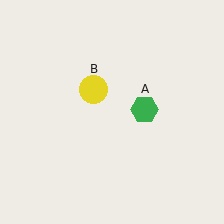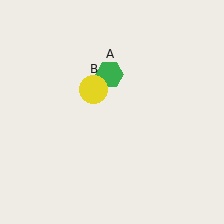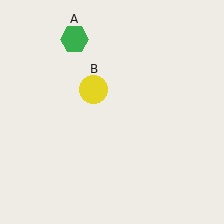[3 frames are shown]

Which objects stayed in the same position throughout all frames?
Yellow circle (object B) remained stationary.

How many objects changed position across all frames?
1 object changed position: green hexagon (object A).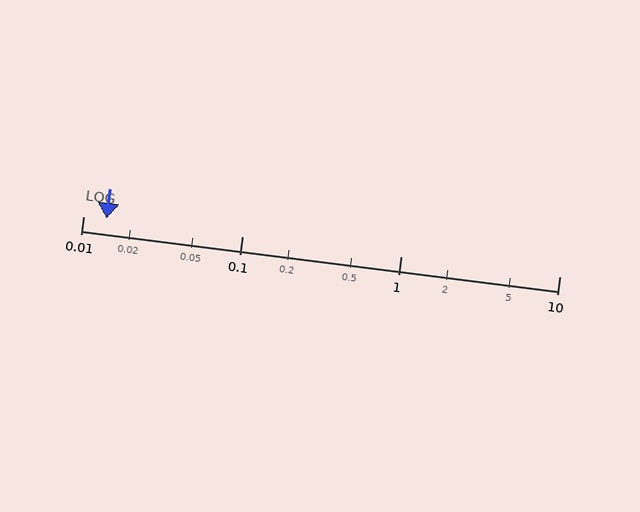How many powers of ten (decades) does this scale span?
The scale spans 3 decades, from 0.01 to 10.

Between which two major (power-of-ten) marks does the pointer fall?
The pointer is between 0.01 and 0.1.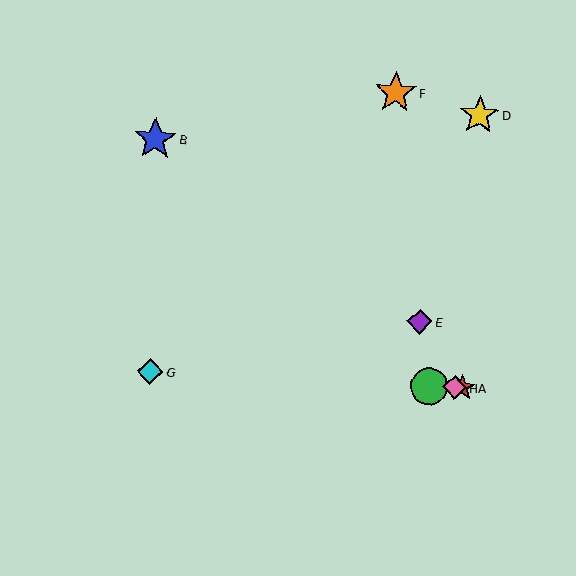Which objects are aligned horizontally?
Objects A, C, G, H are aligned horizontally.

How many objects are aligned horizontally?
4 objects (A, C, G, H) are aligned horizontally.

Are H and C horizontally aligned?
Yes, both are at y≈387.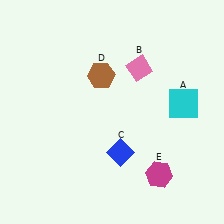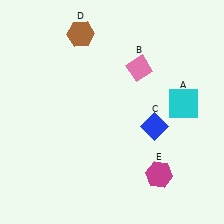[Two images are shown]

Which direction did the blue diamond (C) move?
The blue diamond (C) moved right.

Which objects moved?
The objects that moved are: the blue diamond (C), the brown hexagon (D).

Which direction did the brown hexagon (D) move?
The brown hexagon (D) moved up.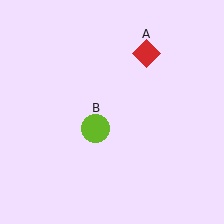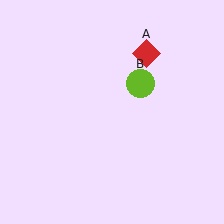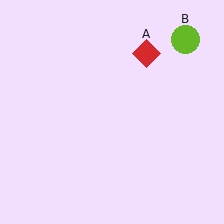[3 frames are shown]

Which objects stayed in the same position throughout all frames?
Red diamond (object A) remained stationary.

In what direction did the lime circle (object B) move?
The lime circle (object B) moved up and to the right.